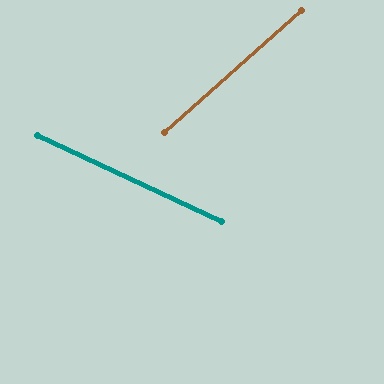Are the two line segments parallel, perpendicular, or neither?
Neither parallel nor perpendicular — they differ by about 67°.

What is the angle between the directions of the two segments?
Approximately 67 degrees.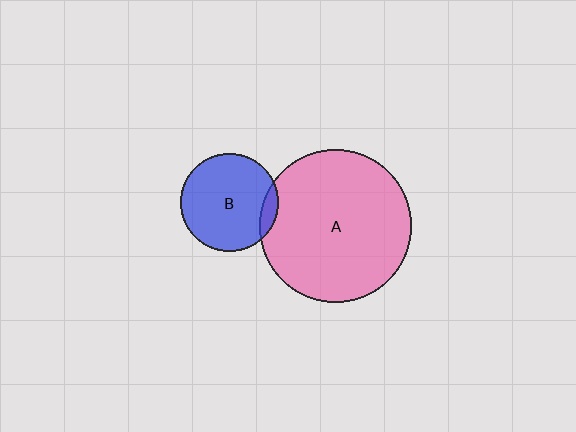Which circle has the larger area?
Circle A (pink).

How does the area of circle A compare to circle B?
Approximately 2.5 times.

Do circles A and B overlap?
Yes.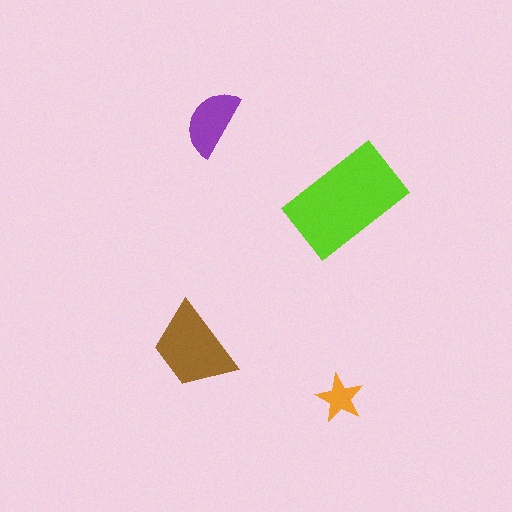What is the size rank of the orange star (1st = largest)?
4th.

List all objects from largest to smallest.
The lime rectangle, the brown trapezoid, the purple semicircle, the orange star.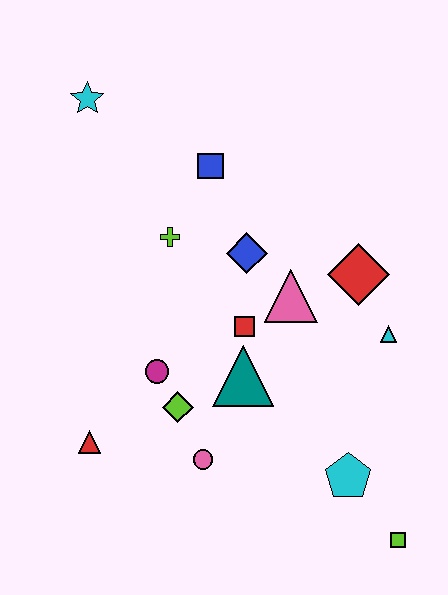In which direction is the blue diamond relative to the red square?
The blue diamond is above the red square.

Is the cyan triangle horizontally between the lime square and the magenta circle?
Yes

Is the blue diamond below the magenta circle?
No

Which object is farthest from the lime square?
The cyan star is farthest from the lime square.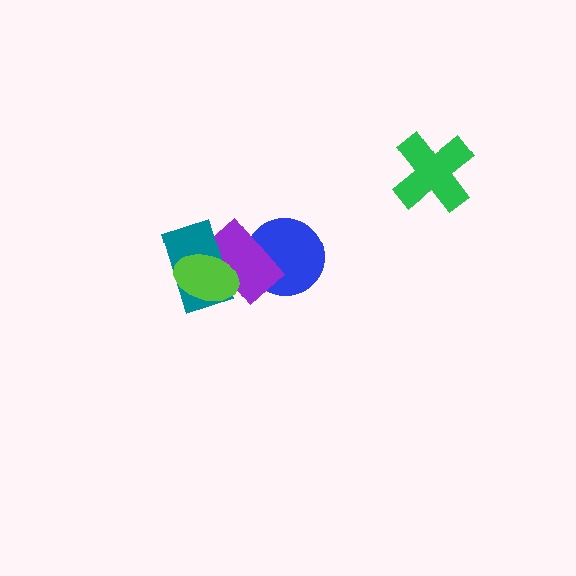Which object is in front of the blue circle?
The purple rectangle is in front of the blue circle.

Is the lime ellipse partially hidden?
No, no other shape covers it.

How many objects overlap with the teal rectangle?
2 objects overlap with the teal rectangle.